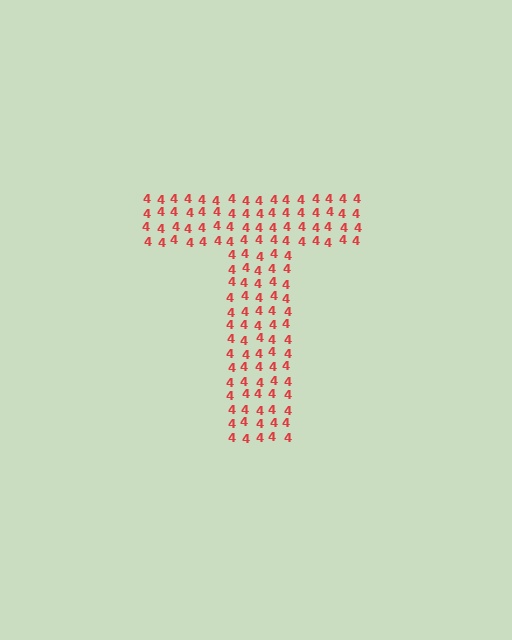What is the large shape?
The large shape is the letter T.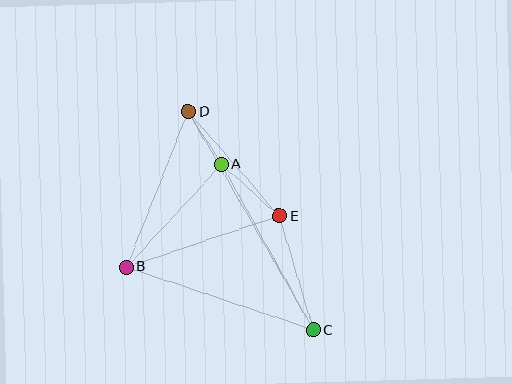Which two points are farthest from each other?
Points C and D are farthest from each other.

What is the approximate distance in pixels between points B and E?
The distance between B and E is approximately 161 pixels.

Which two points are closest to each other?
Points A and D are closest to each other.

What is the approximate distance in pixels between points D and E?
The distance between D and E is approximately 139 pixels.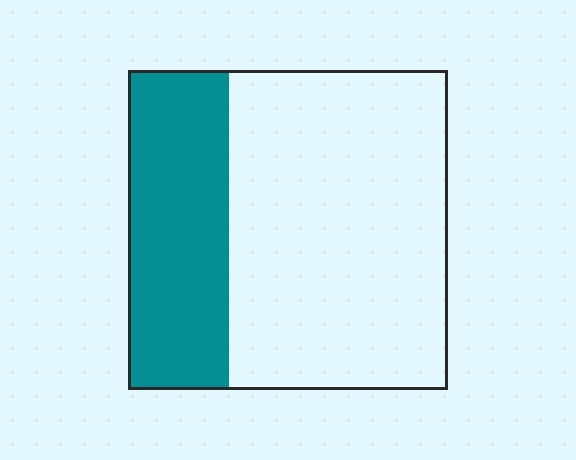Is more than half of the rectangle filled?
No.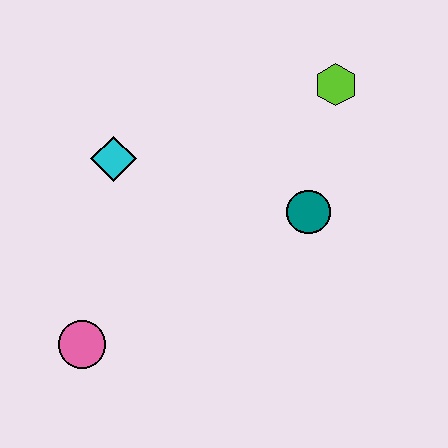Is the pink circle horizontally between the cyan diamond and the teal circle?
No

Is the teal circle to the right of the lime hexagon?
No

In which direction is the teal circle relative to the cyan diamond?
The teal circle is to the right of the cyan diamond.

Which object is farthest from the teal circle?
The pink circle is farthest from the teal circle.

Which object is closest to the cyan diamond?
The pink circle is closest to the cyan diamond.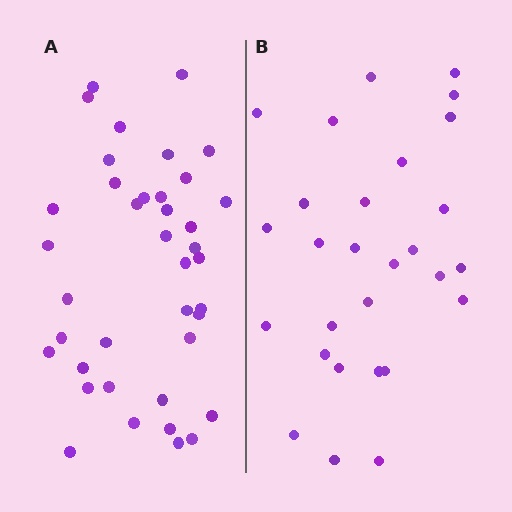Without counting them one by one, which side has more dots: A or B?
Region A (the left region) has more dots.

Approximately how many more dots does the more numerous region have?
Region A has roughly 12 or so more dots than region B.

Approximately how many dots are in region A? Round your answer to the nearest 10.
About 40 dots. (The exact count is 39, which rounds to 40.)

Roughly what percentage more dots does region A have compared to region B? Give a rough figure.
About 40% more.